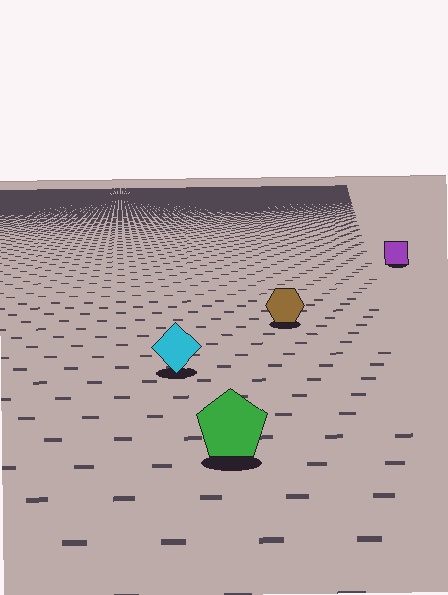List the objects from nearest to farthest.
From nearest to farthest: the green pentagon, the cyan diamond, the brown hexagon, the purple square.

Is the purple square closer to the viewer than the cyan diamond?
No. The cyan diamond is closer — you can tell from the texture gradient: the ground texture is coarser near it.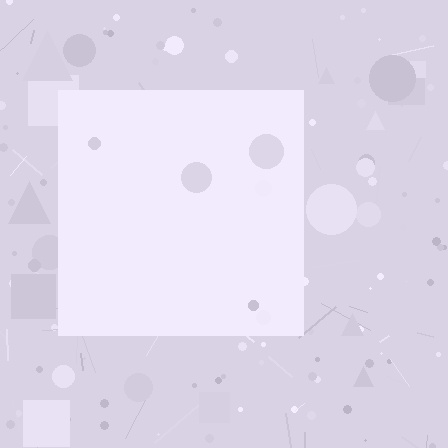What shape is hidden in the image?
A square is hidden in the image.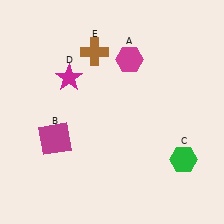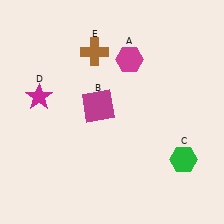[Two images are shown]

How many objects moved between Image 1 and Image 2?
2 objects moved between the two images.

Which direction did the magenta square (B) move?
The magenta square (B) moved right.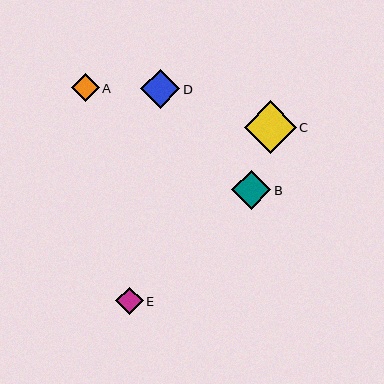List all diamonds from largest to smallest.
From largest to smallest: C, B, D, A, E.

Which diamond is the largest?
Diamond C is the largest with a size of approximately 52 pixels.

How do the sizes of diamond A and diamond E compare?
Diamond A and diamond E are approximately the same size.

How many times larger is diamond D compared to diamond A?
Diamond D is approximately 1.4 times the size of diamond A.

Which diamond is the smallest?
Diamond E is the smallest with a size of approximately 27 pixels.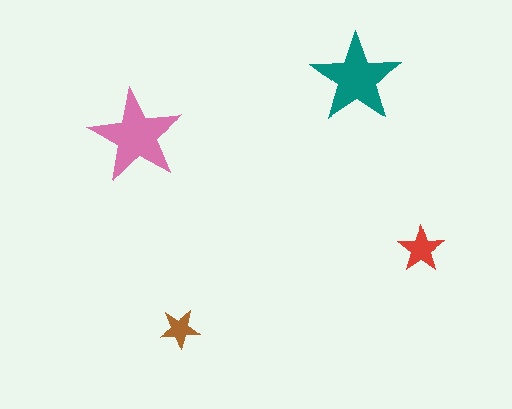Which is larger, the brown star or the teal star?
The teal one.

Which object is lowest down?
The brown star is bottommost.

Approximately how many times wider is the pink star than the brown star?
About 2.5 times wider.